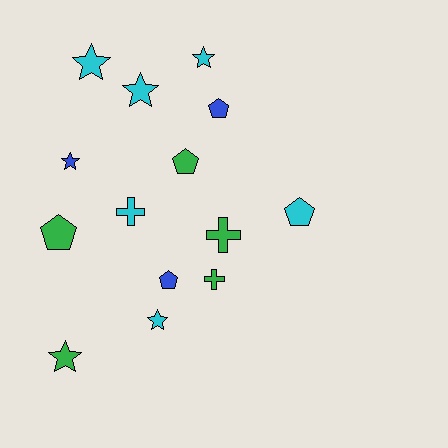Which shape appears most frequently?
Star, with 6 objects.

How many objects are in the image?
There are 14 objects.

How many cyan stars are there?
There are 4 cyan stars.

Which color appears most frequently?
Cyan, with 6 objects.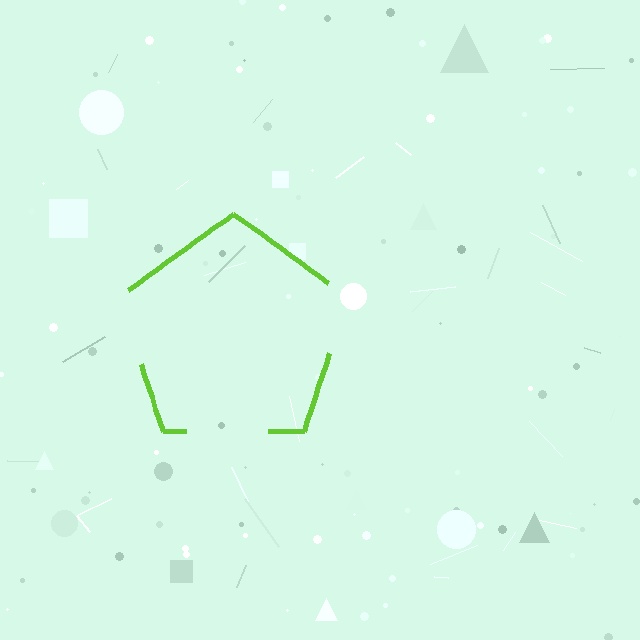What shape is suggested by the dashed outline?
The dashed outline suggests a pentagon.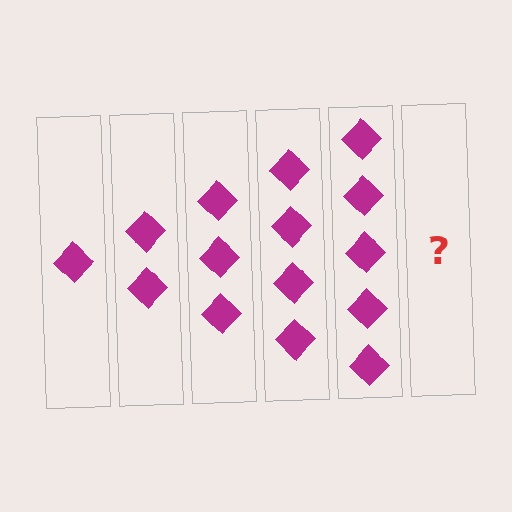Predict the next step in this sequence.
The next step is 6 diamonds.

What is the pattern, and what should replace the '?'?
The pattern is that each step adds one more diamond. The '?' should be 6 diamonds.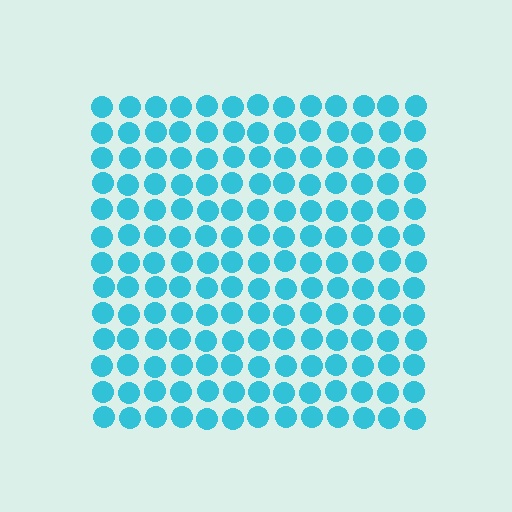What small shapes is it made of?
It is made of small circles.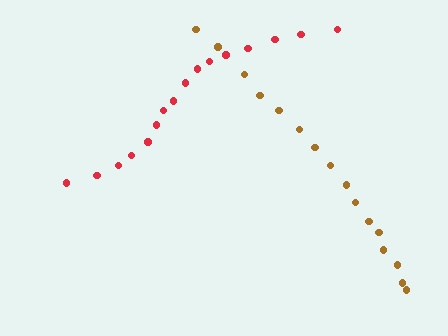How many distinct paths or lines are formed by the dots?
There are 2 distinct paths.